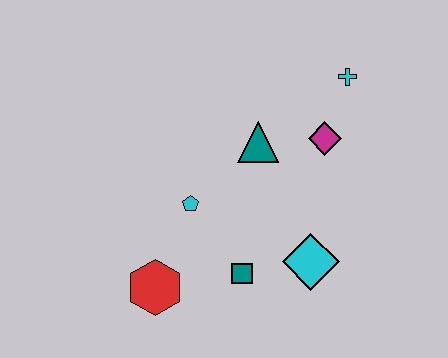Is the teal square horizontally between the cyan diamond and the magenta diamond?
No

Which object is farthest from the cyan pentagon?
The cyan cross is farthest from the cyan pentagon.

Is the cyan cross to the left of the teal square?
No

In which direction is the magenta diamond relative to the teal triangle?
The magenta diamond is to the right of the teal triangle.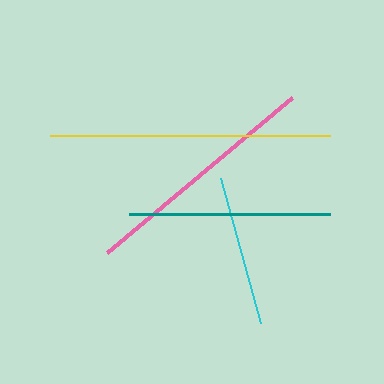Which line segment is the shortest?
The cyan line is the shortest at approximately 150 pixels.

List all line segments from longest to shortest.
From longest to shortest: yellow, pink, teal, cyan.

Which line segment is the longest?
The yellow line is the longest at approximately 280 pixels.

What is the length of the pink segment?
The pink segment is approximately 241 pixels long.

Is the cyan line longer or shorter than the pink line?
The pink line is longer than the cyan line.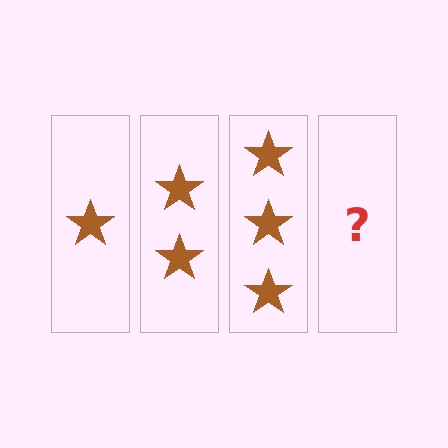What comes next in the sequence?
The next element should be 4 stars.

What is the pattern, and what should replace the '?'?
The pattern is that each step adds one more star. The '?' should be 4 stars.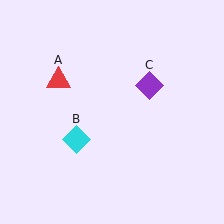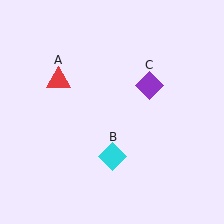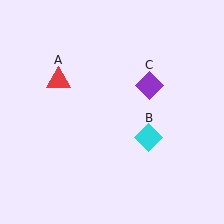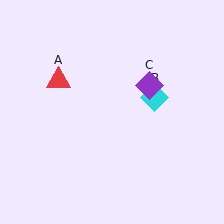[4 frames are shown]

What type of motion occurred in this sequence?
The cyan diamond (object B) rotated counterclockwise around the center of the scene.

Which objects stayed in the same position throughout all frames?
Red triangle (object A) and purple diamond (object C) remained stationary.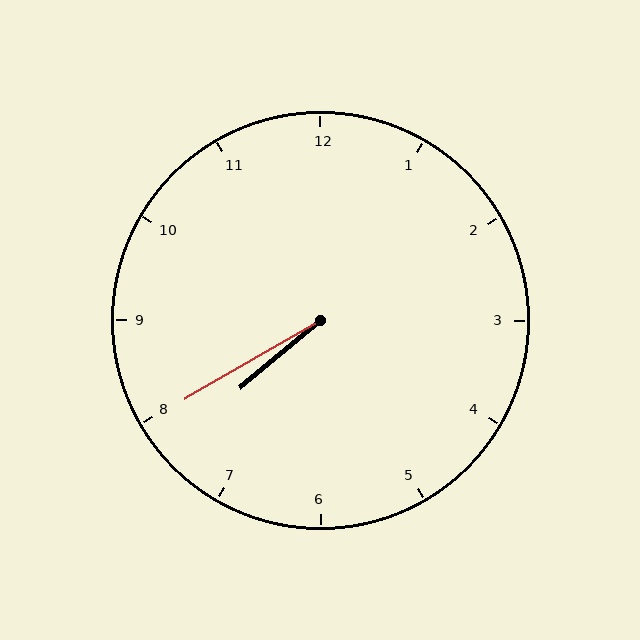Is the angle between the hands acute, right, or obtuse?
It is acute.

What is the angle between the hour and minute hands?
Approximately 10 degrees.